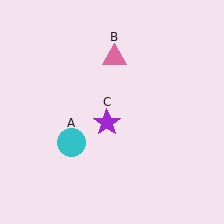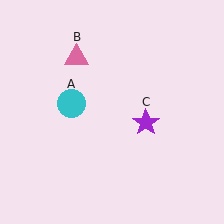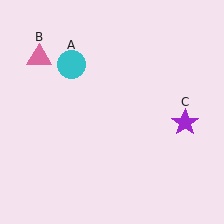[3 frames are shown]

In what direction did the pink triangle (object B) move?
The pink triangle (object B) moved left.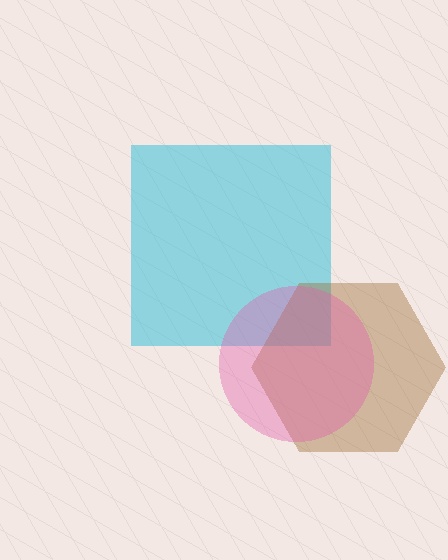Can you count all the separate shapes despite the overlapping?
Yes, there are 3 separate shapes.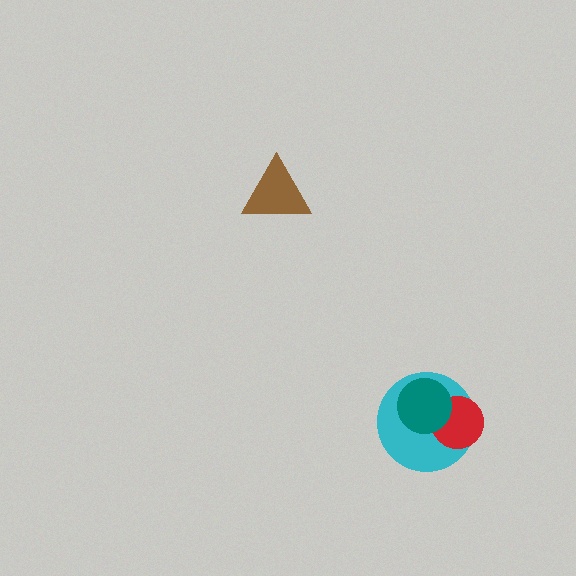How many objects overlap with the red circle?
2 objects overlap with the red circle.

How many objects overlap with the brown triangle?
0 objects overlap with the brown triangle.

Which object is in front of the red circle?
The teal circle is in front of the red circle.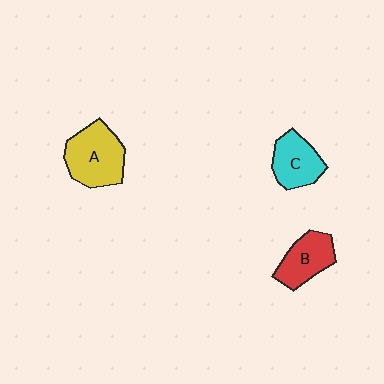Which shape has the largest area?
Shape A (yellow).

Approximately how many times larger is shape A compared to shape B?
Approximately 1.4 times.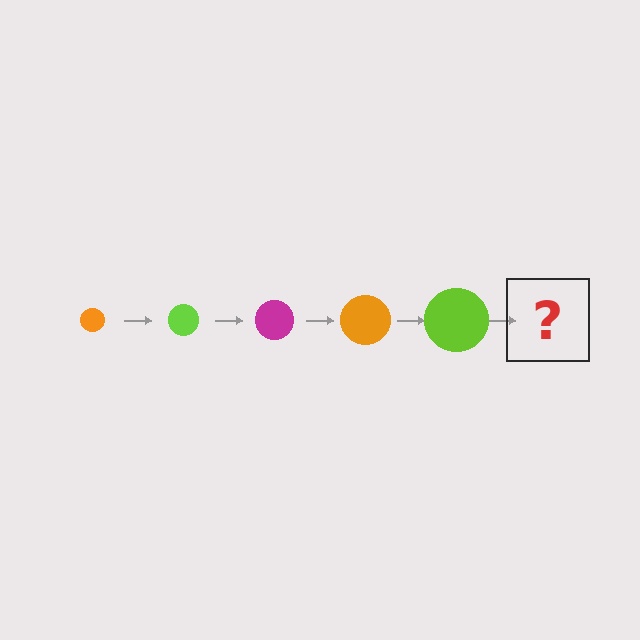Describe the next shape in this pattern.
It should be a magenta circle, larger than the previous one.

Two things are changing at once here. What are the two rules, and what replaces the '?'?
The two rules are that the circle grows larger each step and the color cycles through orange, lime, and magenta. The '?' should be a magenta circle, larger than the previous one.